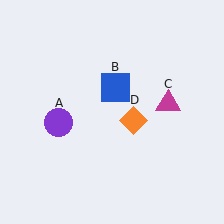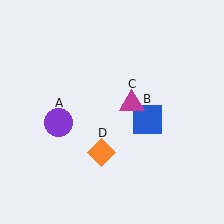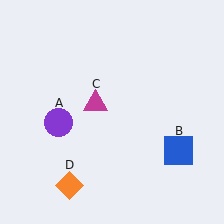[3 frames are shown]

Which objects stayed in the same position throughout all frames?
Purple circle (object A) remained stationary.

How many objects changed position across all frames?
3 objects changed position: blue square (object B), magenta triangle (object C), orange diamond (object D).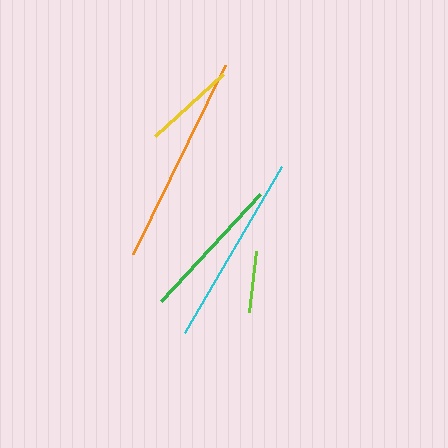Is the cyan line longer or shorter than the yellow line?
The cyan line is longer than the yellow line.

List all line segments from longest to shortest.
From longest to shortest: orange, cyan, green, yellow, lime.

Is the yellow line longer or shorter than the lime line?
The yellow line is longer than the lime line.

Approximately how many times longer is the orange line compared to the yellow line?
The orange line is approximately 2.3 times the length of the yellow line.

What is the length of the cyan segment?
The cyan segment is approximately 192 pixels long.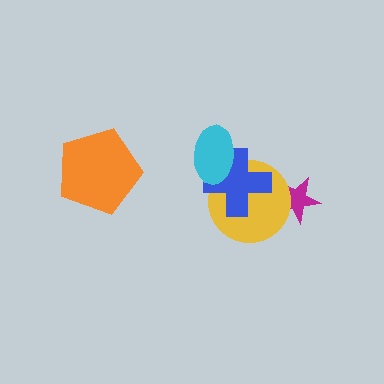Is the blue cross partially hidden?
Yes, it is partially covered by another shape.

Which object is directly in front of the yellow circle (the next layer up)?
The blue cross is directly in front of the yellow circle.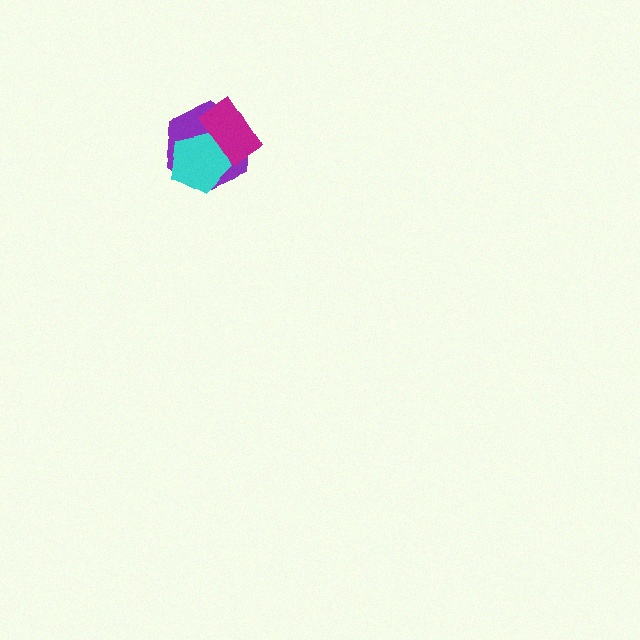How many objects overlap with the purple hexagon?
2 objects overlap with the purple hexagon.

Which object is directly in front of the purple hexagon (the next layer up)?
The cyan pentagon is directly in front of the purple hexagon.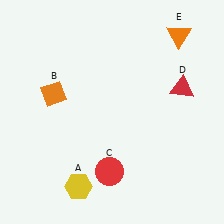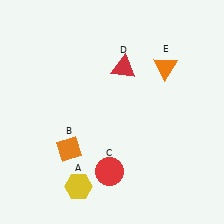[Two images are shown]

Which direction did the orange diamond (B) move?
The orange diamond (B) moved down.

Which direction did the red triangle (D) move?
The red triangle (D) moved left.